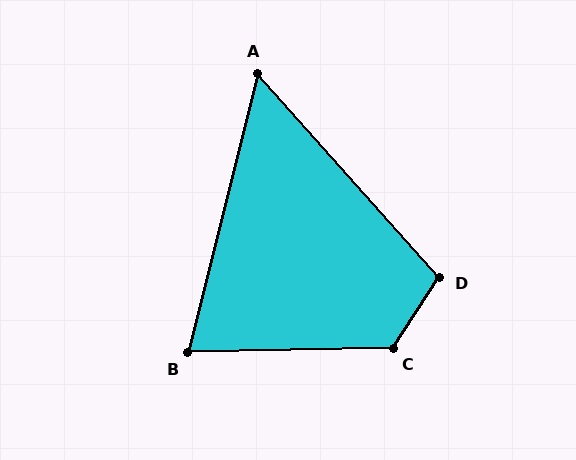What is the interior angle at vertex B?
Approximately 75 degrees (acute).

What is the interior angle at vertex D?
Approximately 105 degrees (obtuse).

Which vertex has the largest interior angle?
C, at approximately 124 degrees.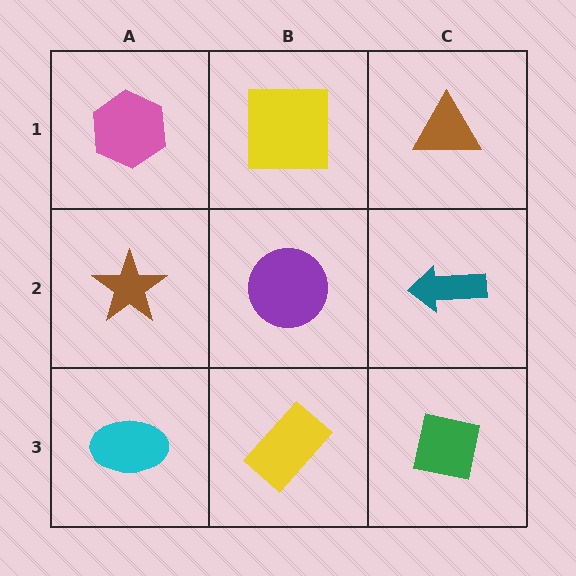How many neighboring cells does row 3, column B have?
3.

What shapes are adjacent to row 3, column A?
A brown star (row 2, column A), a yellow rectangle (row 3, column B).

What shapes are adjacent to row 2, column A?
A pink hexagon (row 1, column A), a cyan ellipse (row 3, column A), a purple circle (row 2, column B).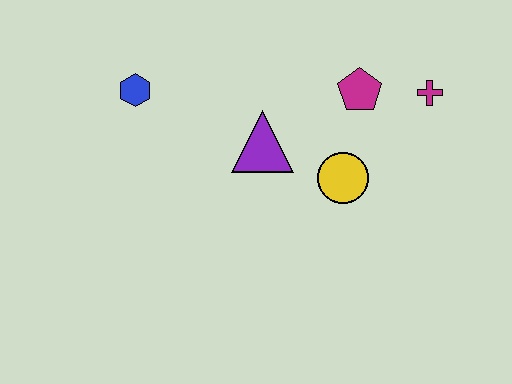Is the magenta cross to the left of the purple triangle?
No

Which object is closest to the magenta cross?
The magenta pentagon is closest to the magenta cross.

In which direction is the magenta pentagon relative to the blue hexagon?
The magenta pentagon is to the right of the blue hexagon.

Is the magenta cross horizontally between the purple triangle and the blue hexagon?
No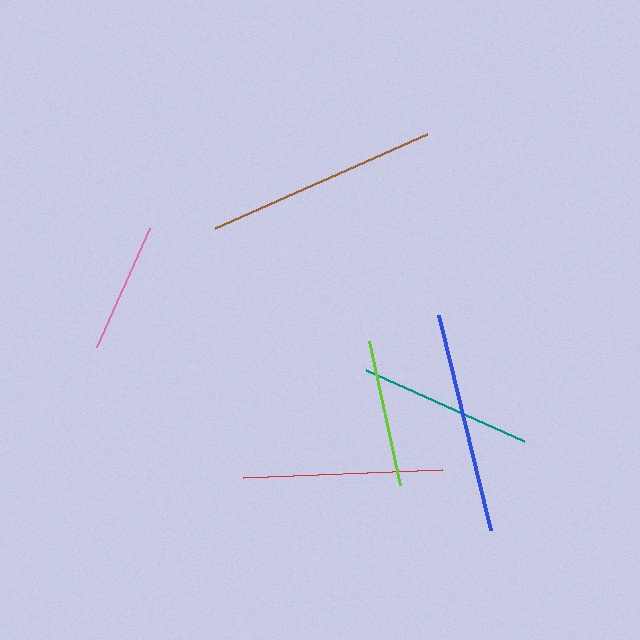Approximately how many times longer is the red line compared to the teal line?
The red line is approximately 1.2 times the length of the teal line.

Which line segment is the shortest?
The pink line is the shortest at approximately 130 pixels.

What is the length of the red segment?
The red segment is approximately 199 pixels long.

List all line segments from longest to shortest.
From longest to shortest: brown, blue, red, teal, lime, pink.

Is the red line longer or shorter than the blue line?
The blue line is longer than the red line.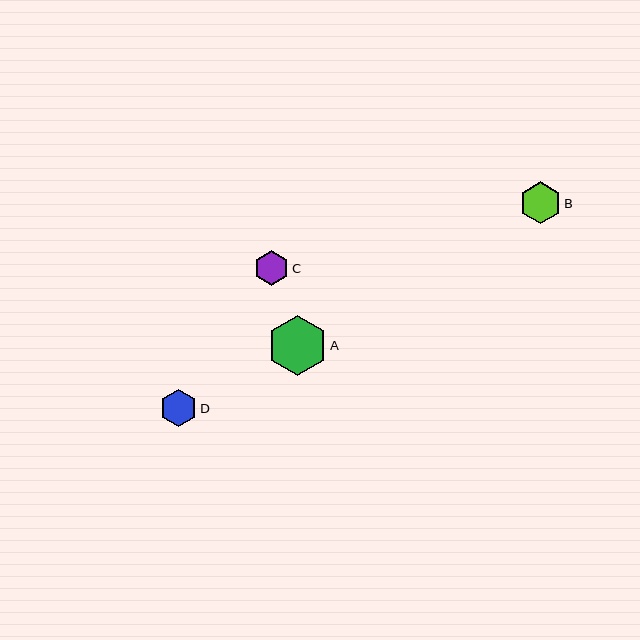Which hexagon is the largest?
Hexagon A is the largest with a size of approximately 59 pixels.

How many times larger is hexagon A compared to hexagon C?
Hexagon A is approximately 1.7 times the size of hexagon C.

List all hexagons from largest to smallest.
From largest to smallest: A, B, D, C.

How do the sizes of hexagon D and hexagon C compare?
Hexagon D and hexagon C are approximately the same size.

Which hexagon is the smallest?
Hexagon C is the smallest with a size of approximately 35 pixels.